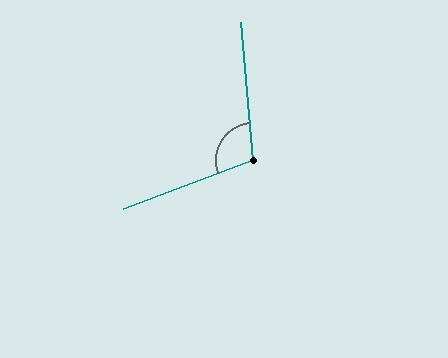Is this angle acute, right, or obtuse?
It is obtuse.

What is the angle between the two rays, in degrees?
Approximately 106 degrees.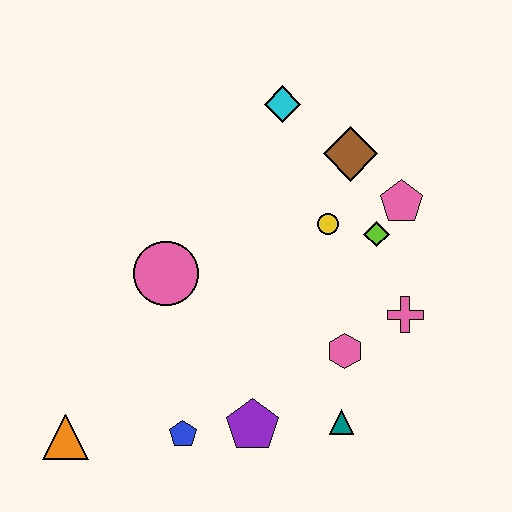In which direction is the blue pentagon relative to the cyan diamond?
The blue pentagon is below the cyan diamond.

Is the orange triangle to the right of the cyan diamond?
No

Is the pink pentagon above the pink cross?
Yes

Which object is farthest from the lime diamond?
The orange triangle is farthest from the lime diamond.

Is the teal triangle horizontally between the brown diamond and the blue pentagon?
Yes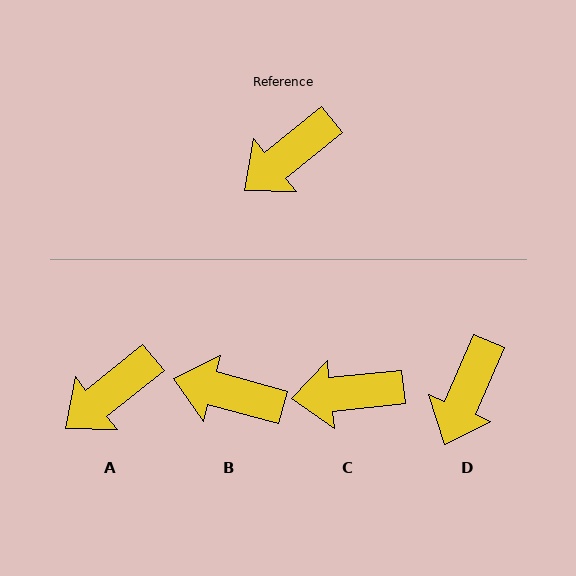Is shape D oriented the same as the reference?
No, it is off by about 28 degrees.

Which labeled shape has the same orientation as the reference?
A.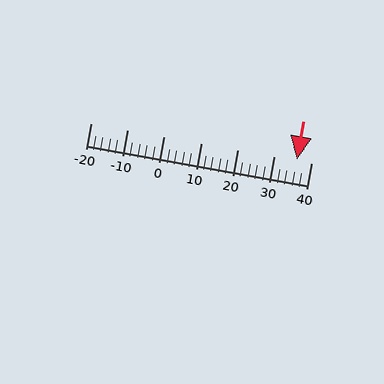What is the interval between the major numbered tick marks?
The major tick marks are spaced 10 units apart.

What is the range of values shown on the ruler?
The ruler shows values from -20 to 40.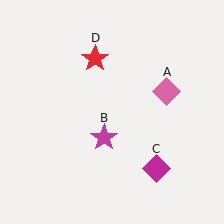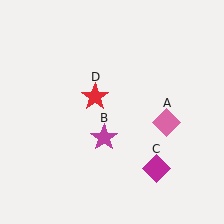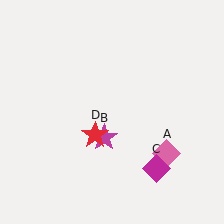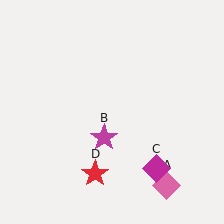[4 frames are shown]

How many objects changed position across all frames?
2 objects changed position: pink diamond (object A), red star (object D).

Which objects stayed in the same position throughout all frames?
Magenta star (object B) and magenta diamond (object C) remained stationary.